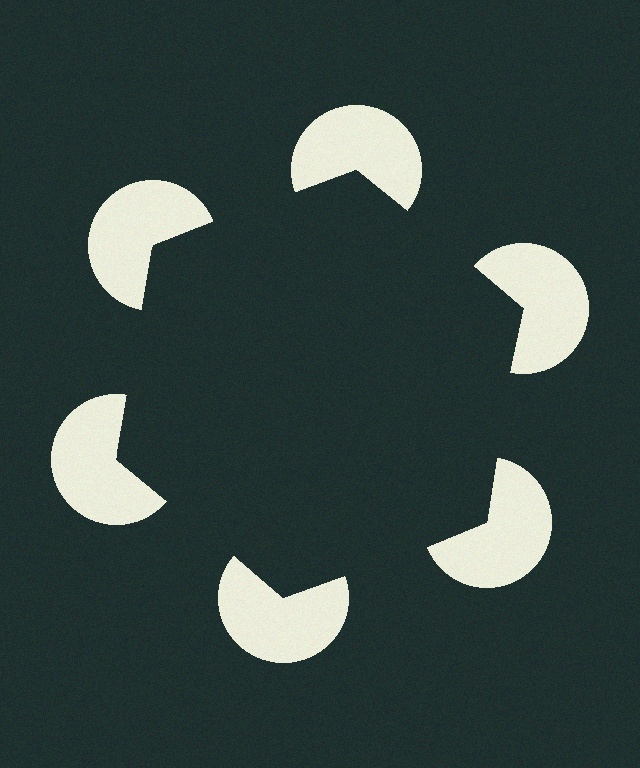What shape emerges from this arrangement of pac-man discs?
An illusory hexagon — its edges are inferred from the aligned wedge cuts in the pac-man discs, not physically drawn.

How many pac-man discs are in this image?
There are 6 — one at each vertex of the illusory hexagon.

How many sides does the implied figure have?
6 sides.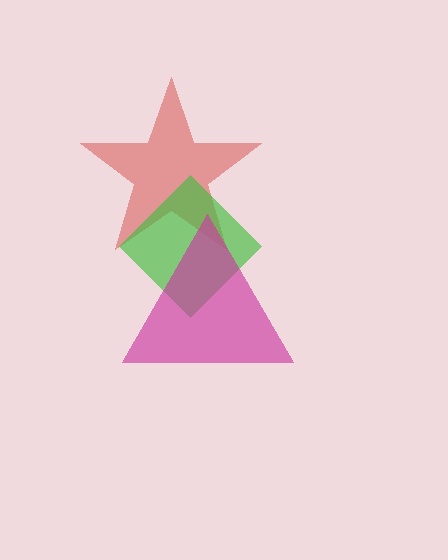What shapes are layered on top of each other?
The layered shapes are: a red star, a green diamond, a magenta triangle.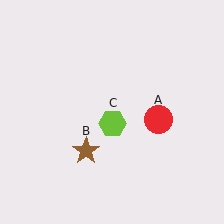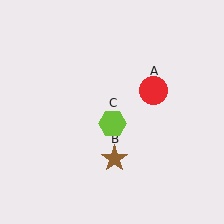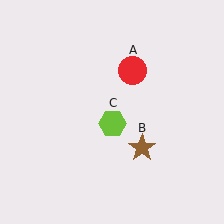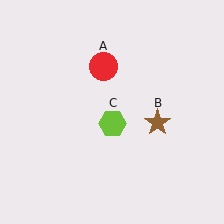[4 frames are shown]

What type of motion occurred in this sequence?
The red circle (object A), brown star (object B) rotated counterclockwise around the center of the scene.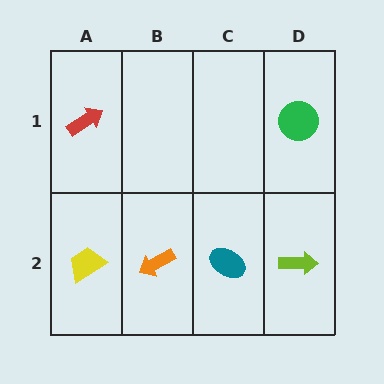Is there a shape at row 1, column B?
No, that cell is empty.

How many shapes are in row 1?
2 shapes.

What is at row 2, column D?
A lime arrow.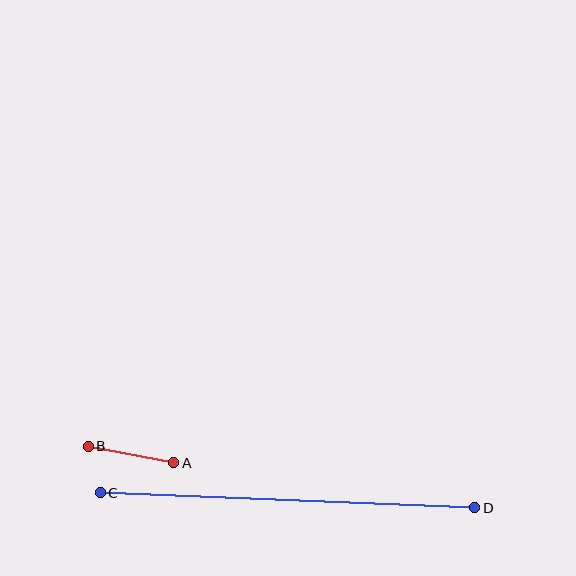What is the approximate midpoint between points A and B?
The midpoint is at approximately (131, 455) pixels.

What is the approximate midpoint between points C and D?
The midpoint is at approximately (287, 500) pixels.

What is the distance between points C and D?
The distance is approximately 375 pixels.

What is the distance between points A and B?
The distance is approximately 87 pixels.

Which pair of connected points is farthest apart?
Points C and D are farthest apart.